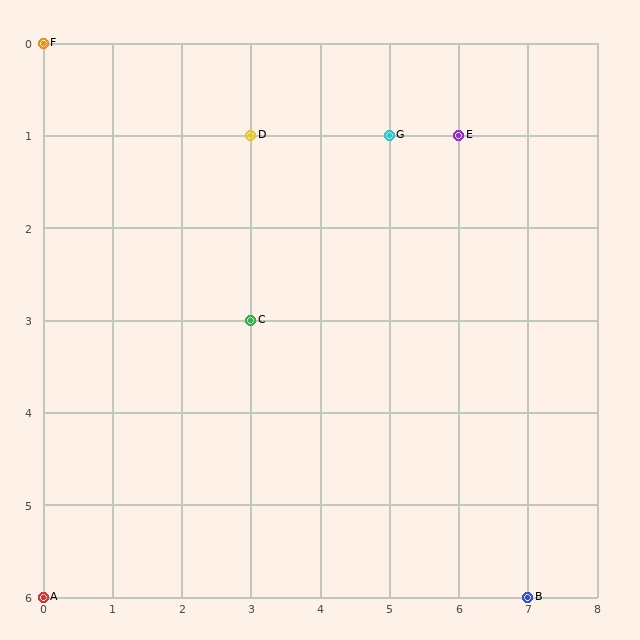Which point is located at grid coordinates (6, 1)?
Point E is at (6, 1).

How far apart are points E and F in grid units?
Points E and F are 6 columns and 1 row apart (about 6.1 grid units diagonally).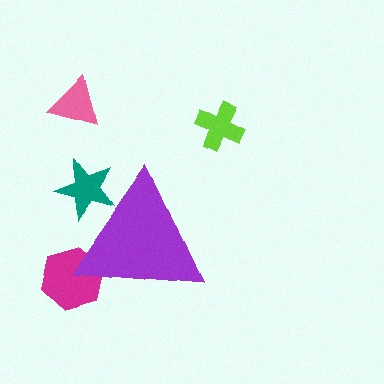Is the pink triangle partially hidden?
No, the pink triangle is fully visible.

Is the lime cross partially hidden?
No, the lime cross is fully visible.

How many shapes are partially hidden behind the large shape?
2 shapes are partially hidden.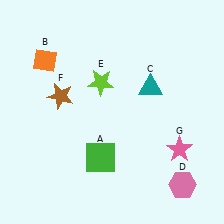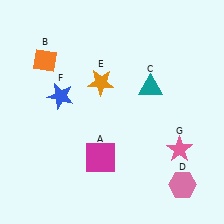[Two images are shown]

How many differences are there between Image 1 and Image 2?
There are 3 differences between the two images.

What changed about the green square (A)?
In Image 1, A is green. In Image 2, it changed to magenta.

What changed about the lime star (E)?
In Image 1, E is lime. In Image 2, it changed to orange.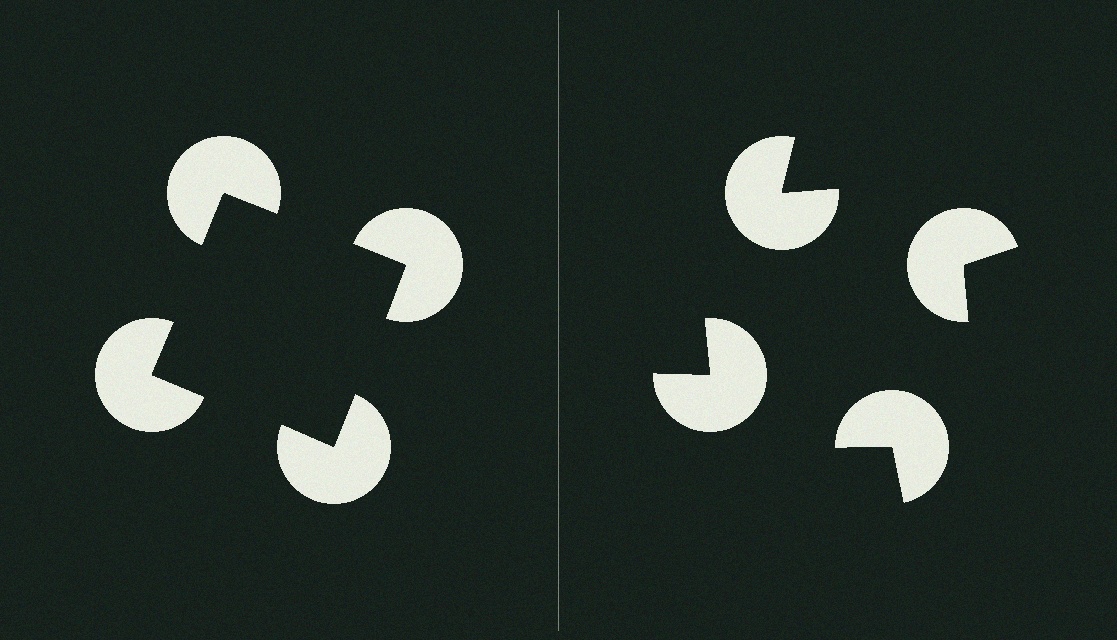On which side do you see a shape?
An illusory square appears on the left side. On the right side the wedge cuts are rotated, so no coherent shape forms.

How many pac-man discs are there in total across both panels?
8 — 4 on each side.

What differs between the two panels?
The pac-man discs are positioned identically on both sides; only the wedge orientations differ. On the left they align to a square; on the right they are misaligned.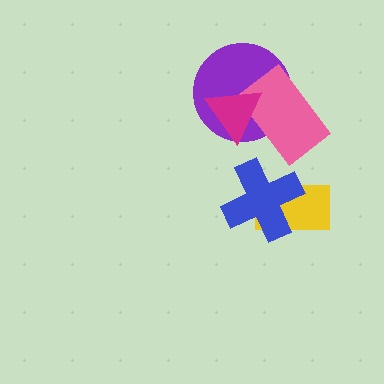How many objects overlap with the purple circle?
2 objects overlap with the purple circle.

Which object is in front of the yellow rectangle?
The blue cross is in front of the yellow rectangle.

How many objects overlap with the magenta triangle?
2 objects overlap with the magenta triangle.